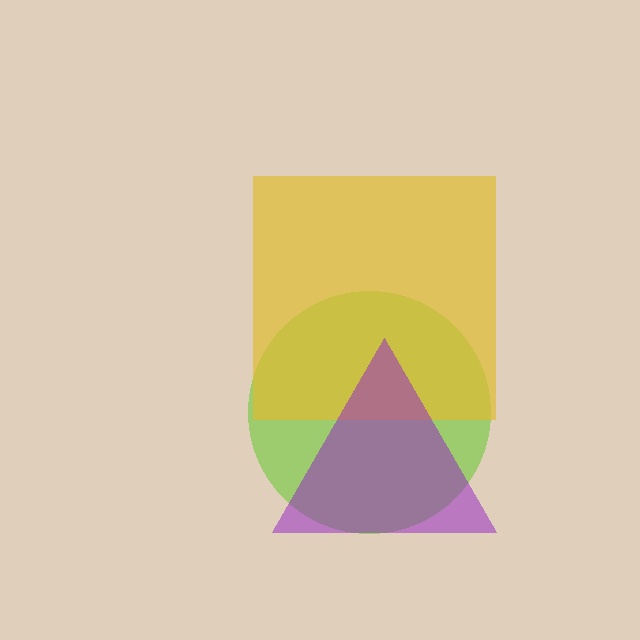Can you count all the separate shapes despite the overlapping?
Yes, there are 3 separate shapes.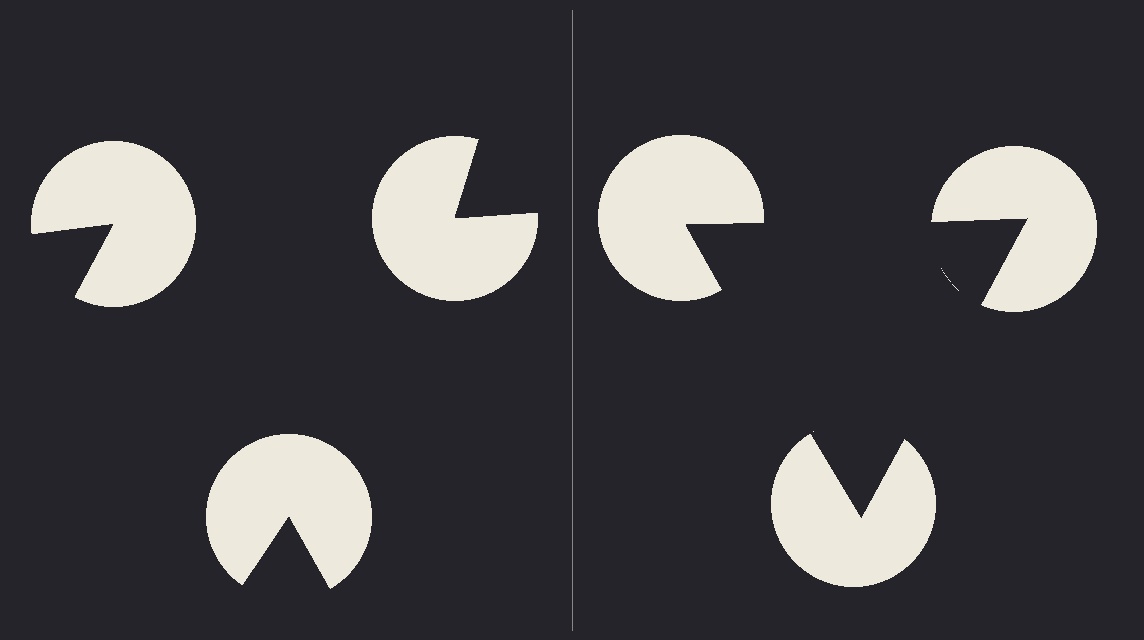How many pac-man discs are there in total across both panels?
6 — 3 on each side.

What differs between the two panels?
The pac-man discs are positioned identically on both sides; only the wedge orientations differ. On the right they align to a triangle; on the left they are misaligned.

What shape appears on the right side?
An illusory triangle.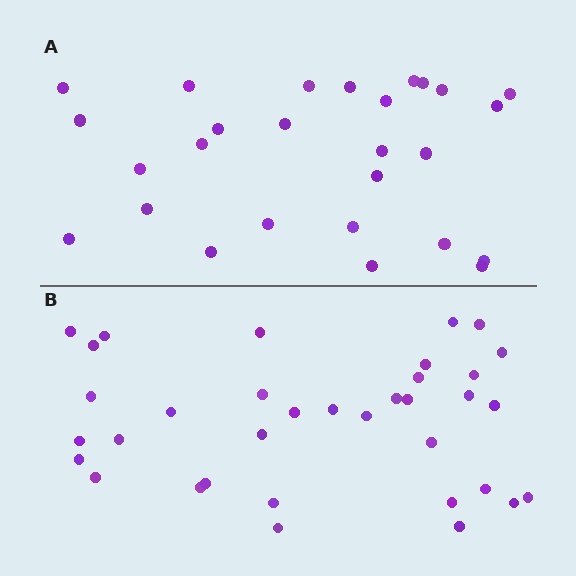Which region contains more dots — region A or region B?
Region B (the bottom region) has more dots.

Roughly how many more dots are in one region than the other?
Region B has roughly 8 or so more dots than region A.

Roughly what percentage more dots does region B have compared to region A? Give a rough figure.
About 30% more.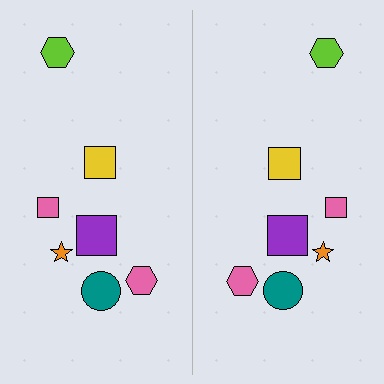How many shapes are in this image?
There are 14 shapes in this image.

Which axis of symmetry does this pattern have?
The pattern has a vertical axis of symmetry running through the center of the image.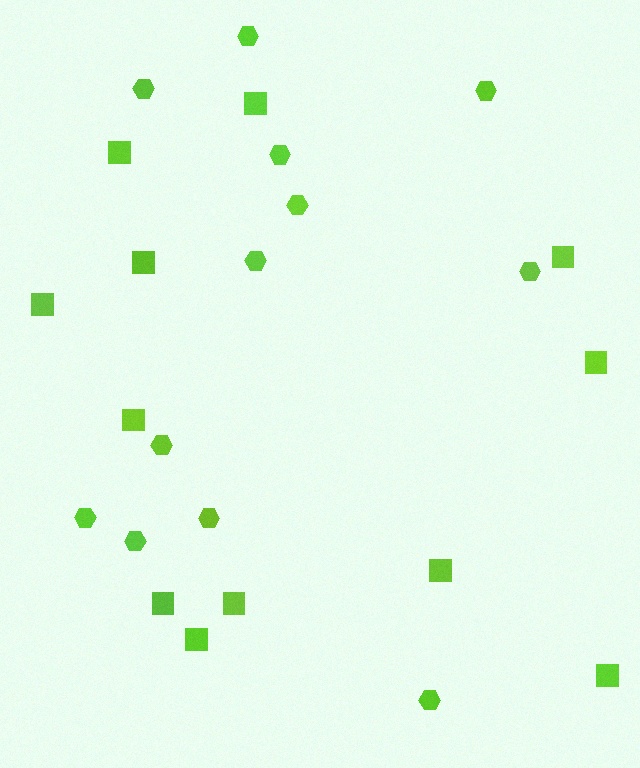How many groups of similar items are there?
There are 2 groups: one group of squares (12) and one group of hexagons (12).